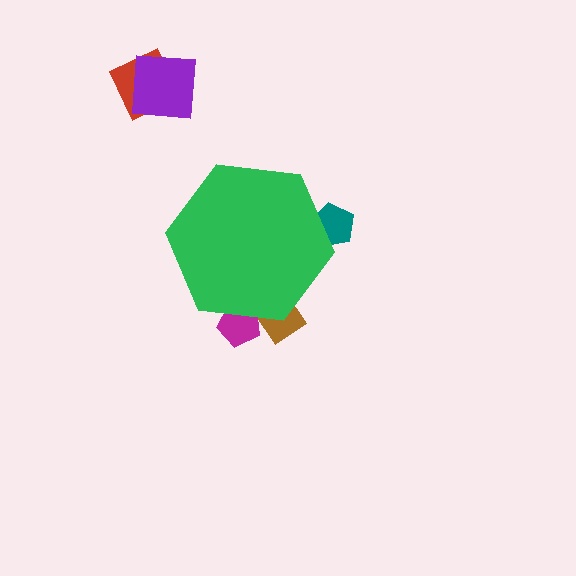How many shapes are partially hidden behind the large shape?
3 shapes are partially hidden.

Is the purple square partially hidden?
No, the purple square is fully visible.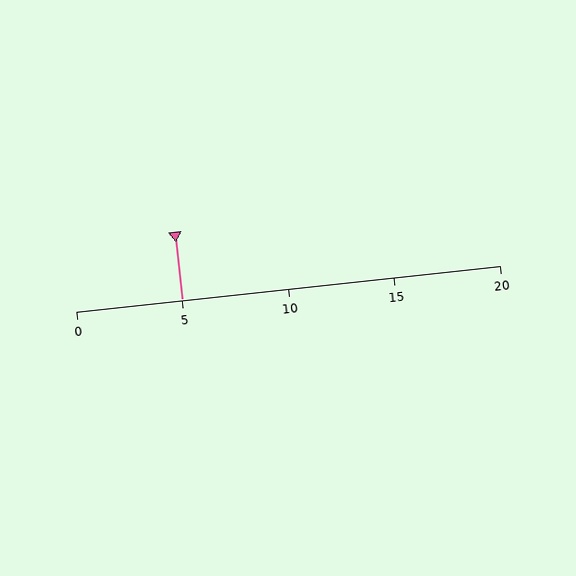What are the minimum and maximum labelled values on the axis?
The axis runs from 0 to 20.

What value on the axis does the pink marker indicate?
The marker indicates approximately 5.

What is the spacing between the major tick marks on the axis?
The major ticks are spaced 5 apart.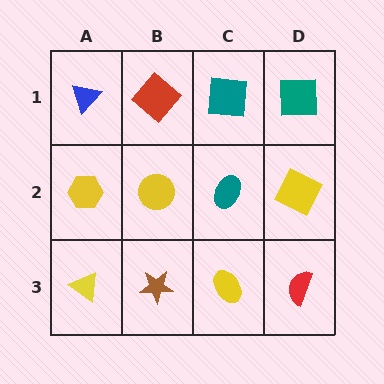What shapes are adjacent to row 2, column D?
A teal square (row 1, column D), a red semicircle (row 3, column D), a teal ellipse (row 2, column C).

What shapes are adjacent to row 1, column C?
A teal ellipse (row 2, column C), a red diamond (row 1, column B), a teal square (row 1, column D).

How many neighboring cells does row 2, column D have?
3.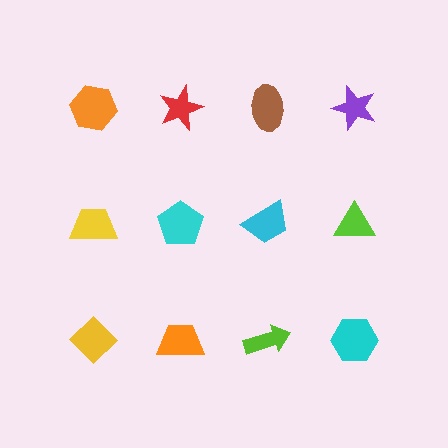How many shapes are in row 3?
4 shapes.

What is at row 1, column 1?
An orange hexagon.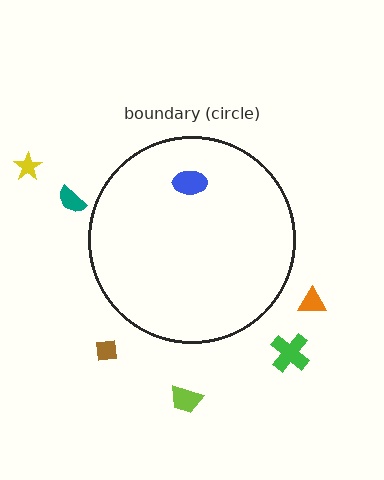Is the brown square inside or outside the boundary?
Outside.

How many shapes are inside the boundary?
1 inside, 6 outside.